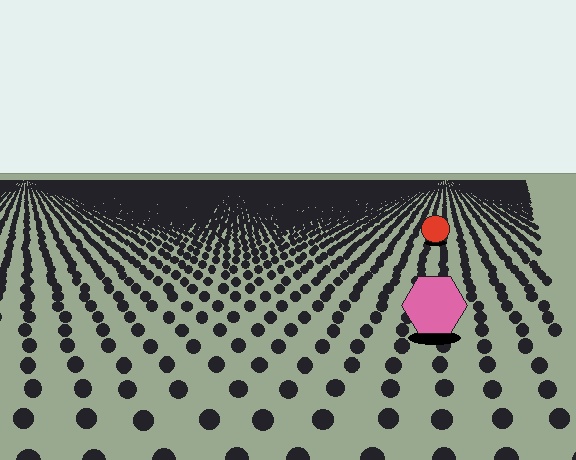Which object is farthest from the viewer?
The red circle is farthest from the viewer. It appears smaller and the ground texture around it is denser.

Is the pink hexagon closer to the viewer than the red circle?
Yes. The pink hexagon is closer — you can tell from the texture gradient: the ground texture is coarser near it.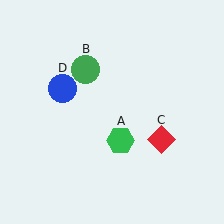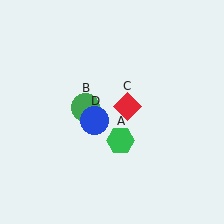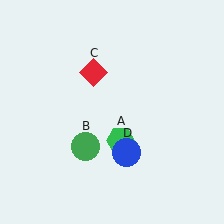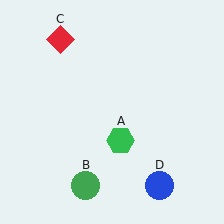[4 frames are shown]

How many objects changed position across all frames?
3 objects changed position: green circle (object B), red diamond (object C), blue circle (object D).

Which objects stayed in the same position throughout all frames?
Green hexagon (object A) remained stationary.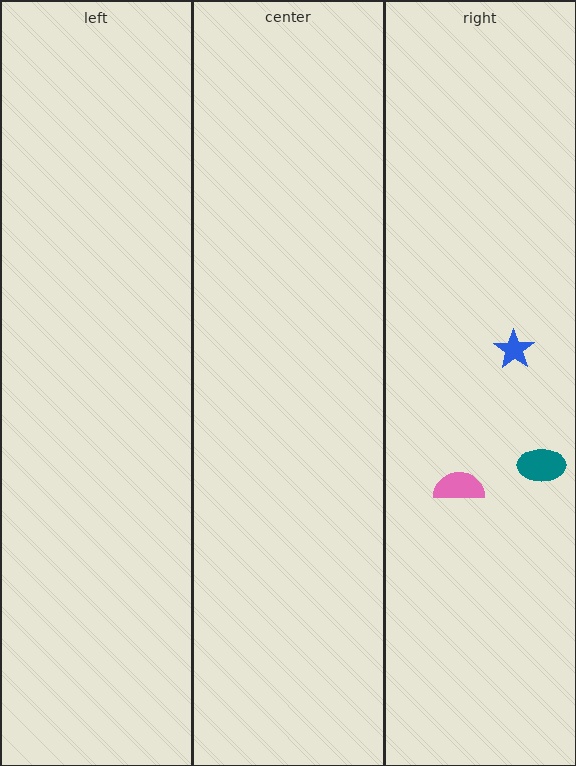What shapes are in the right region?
The pink semicircle, the blue star, the teal ellipse.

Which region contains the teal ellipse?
The right region.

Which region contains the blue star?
The right region.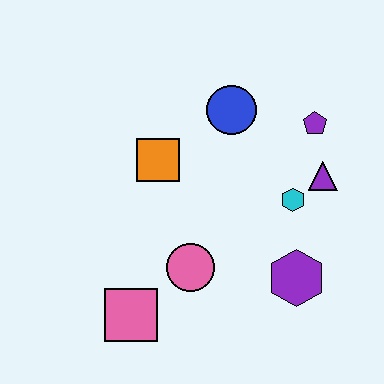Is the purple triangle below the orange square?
Yes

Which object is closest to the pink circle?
The pink square is closest to the pink circle.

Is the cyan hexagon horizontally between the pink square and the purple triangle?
Yes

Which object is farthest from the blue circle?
The pink square is farthest from the blue circle.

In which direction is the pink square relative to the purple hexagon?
The pink square is to the left of the purple hexagon.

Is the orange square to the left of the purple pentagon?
Yes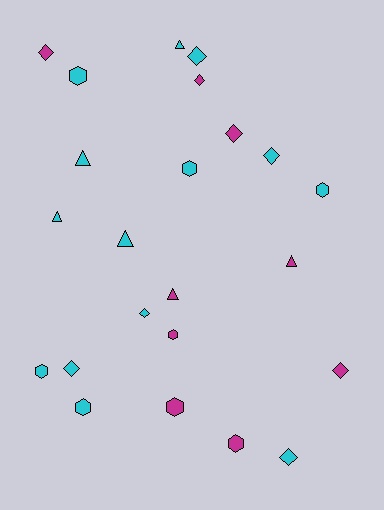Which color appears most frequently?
Cyan, with 14 objects.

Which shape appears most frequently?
Diamond, with 9 objects.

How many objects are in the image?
There are 23 objects.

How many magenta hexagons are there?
There are 3 magenta hexagons.